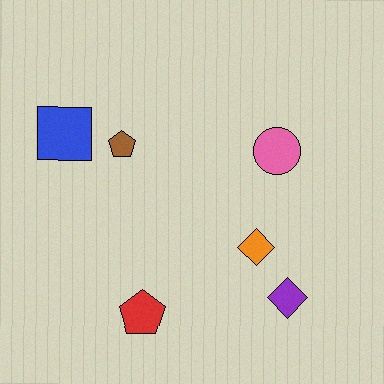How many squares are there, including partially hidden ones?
There is 1 square.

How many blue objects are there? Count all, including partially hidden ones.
There is 1 blue object.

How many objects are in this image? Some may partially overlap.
There are 6 objects.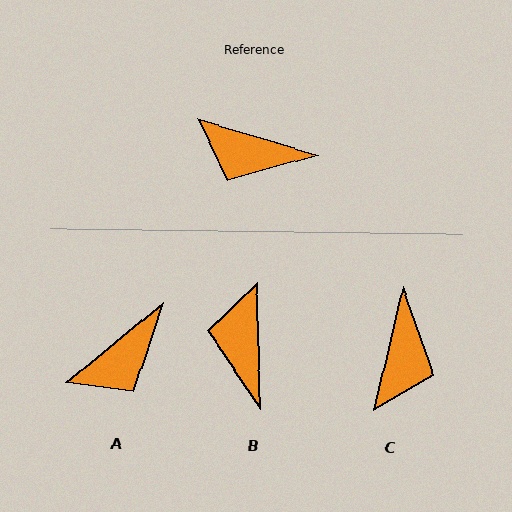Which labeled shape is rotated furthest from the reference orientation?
C, about 93 degrees away.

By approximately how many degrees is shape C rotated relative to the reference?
Approximately 93 degrees counter-clockwise.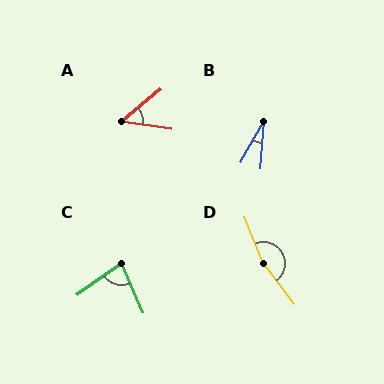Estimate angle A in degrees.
Approximately 48 degrees.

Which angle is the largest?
D, at approximately 165 degrees.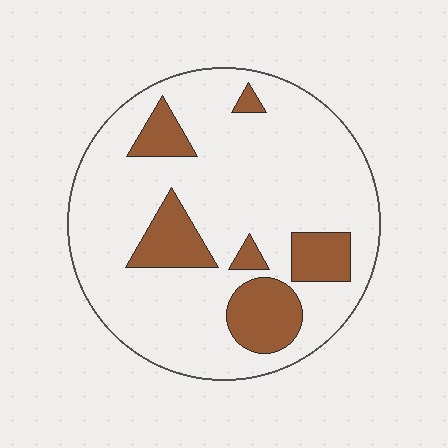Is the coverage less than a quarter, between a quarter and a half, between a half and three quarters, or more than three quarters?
Less than a quarter.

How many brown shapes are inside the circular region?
6.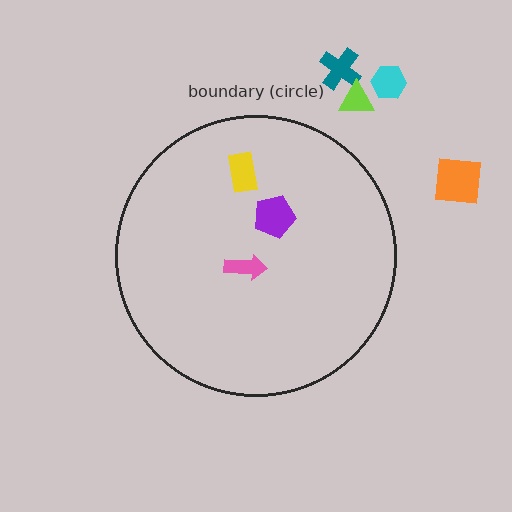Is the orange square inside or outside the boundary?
Outside.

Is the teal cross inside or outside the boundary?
Outside.